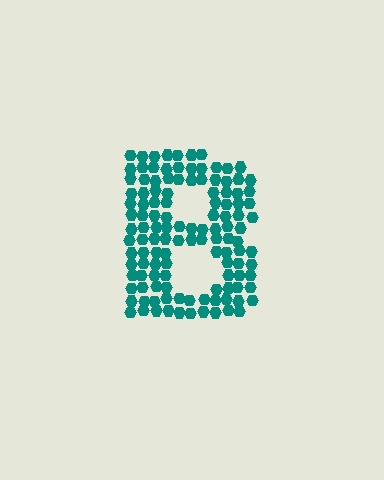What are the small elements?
The small elements are hexagons.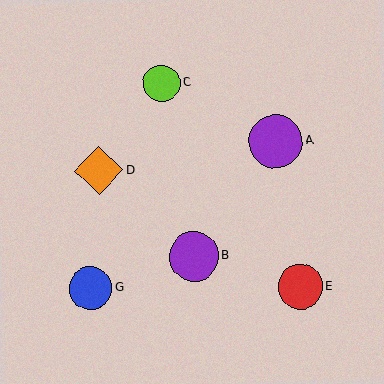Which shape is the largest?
The purple circle (labeled A) is the largest.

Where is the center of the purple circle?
The center of the purple circle is at (276, 141).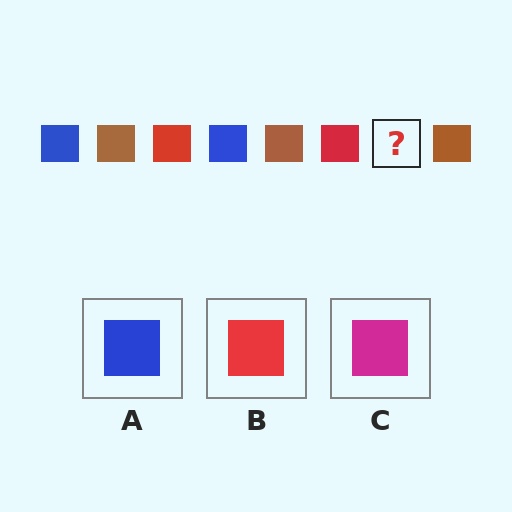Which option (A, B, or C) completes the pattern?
A.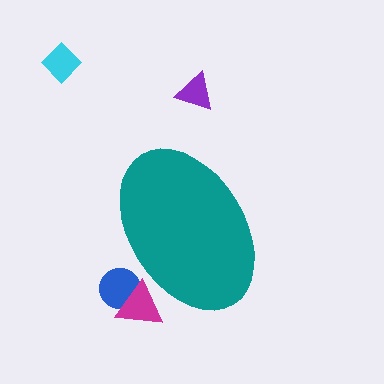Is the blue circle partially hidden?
Yes, the blue circle is partially hidden behind the teal ellipse.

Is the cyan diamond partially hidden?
No, the cyan diamond is fully visible.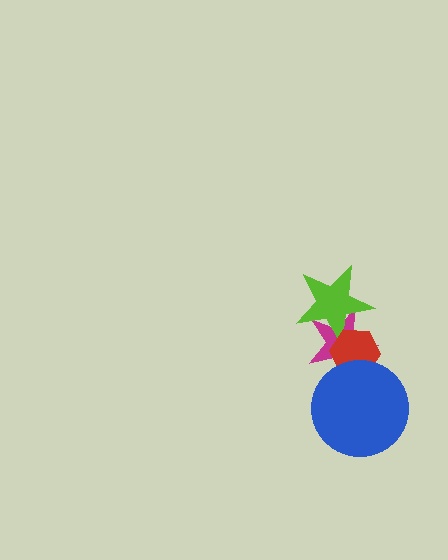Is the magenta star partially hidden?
Yes, it is partially covered by another shape.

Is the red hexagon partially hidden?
Yes, it is partially covered by another shape.